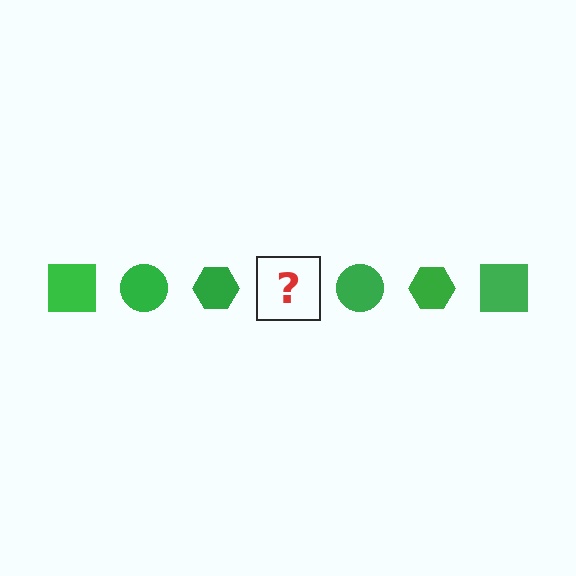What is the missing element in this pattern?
The missing element is a green square.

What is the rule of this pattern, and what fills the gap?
The rule is that the pattern cycles through square, circle, hexagon shapes in green. The gap should be filled with a green square.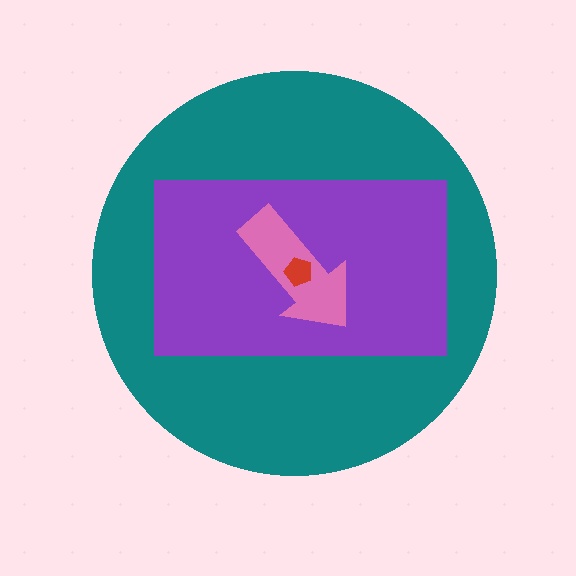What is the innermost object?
The red pentagon.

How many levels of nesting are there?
4.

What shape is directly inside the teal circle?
The purple rectangle.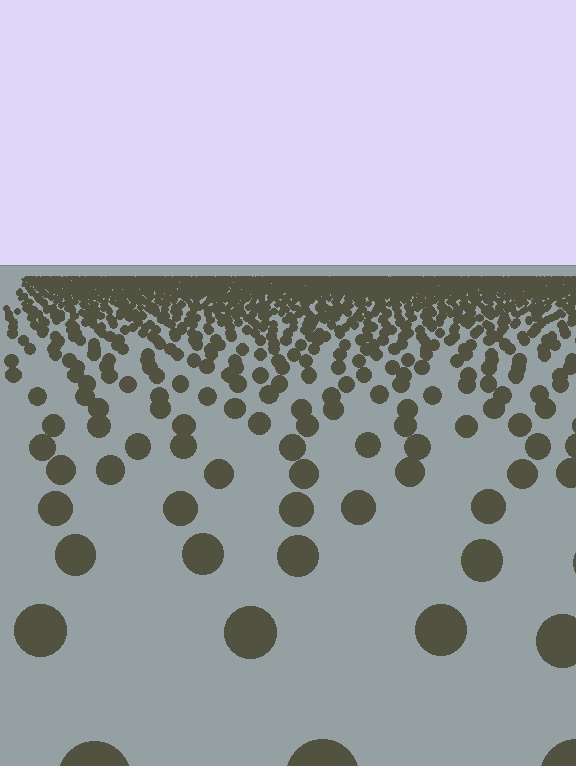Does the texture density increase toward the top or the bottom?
Density increases toward the top.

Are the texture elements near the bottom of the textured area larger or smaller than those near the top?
Larger. Near the bottom, elements are closer to the viewer and appear at a bigger on-screen size.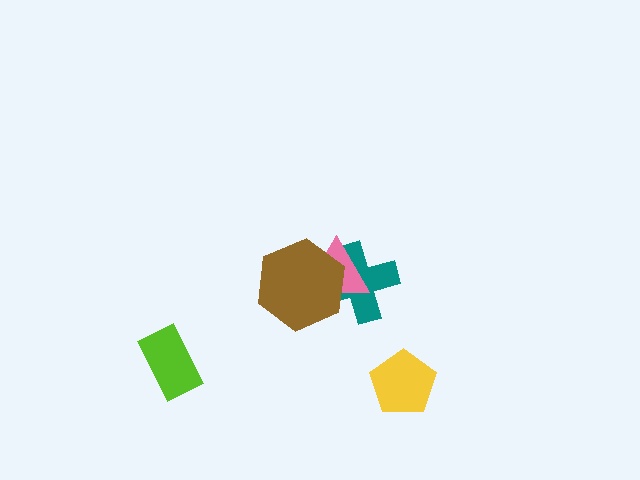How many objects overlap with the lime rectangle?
0 objects overlap with the lime rectangle.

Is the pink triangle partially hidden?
Yes, it is partially covered by another shape.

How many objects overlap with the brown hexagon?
2 objects overlap with the brown hexagon.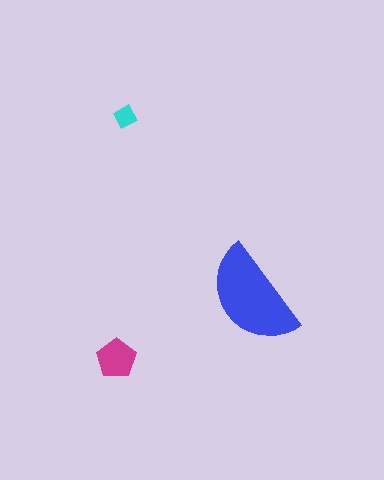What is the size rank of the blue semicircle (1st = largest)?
1st.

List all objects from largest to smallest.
The blue semicircle, the magenta pentagon, the cyan diamond.